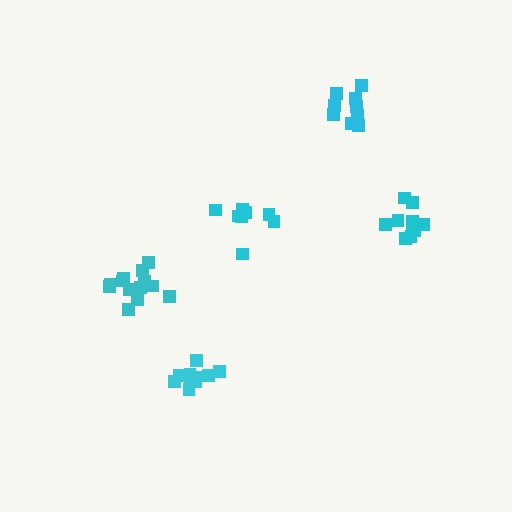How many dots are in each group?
Group 1: 13 dots, Group 2: 8 dots, Group 3: 10 dots, Group 4: 10 dots, Group 5: 9 dots (50 total).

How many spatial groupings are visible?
There are 5 spatial groupings.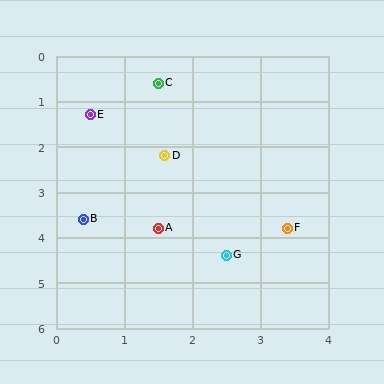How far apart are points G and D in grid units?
Points G and D are about 2.4 grid units apart.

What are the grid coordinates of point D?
Point D is at approximately (1.6, 2.2).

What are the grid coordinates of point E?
Point E is at approximately (0.5, 1.3).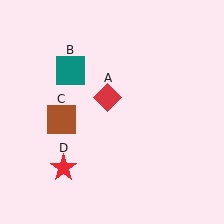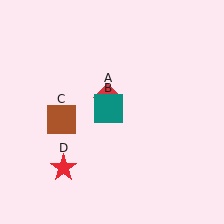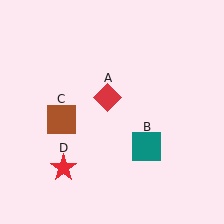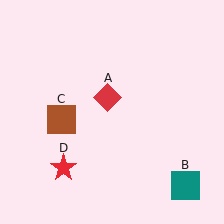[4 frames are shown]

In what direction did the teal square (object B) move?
The teal square (object B) moved down and to the right.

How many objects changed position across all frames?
1 object changed position: teal square (object B).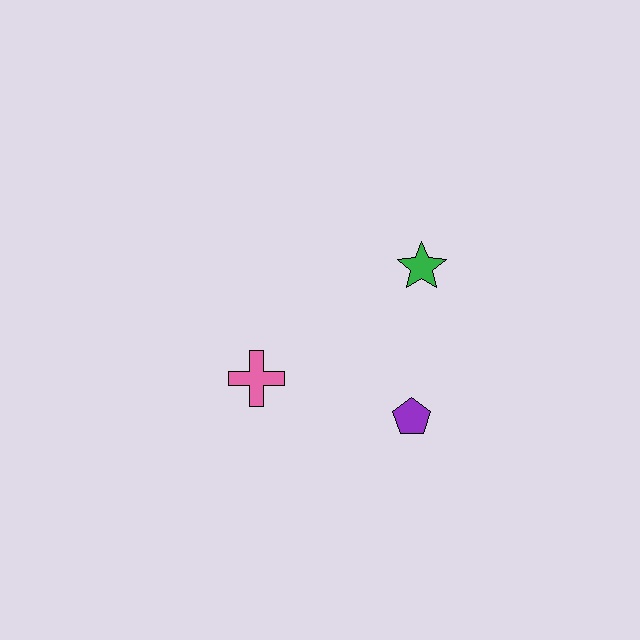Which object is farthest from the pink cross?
The green star is farthest from the pink cross.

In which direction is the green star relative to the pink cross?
The green star is to the right of the pink cross.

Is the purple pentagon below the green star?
Yes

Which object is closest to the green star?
The purple pentagon is closest to the green star.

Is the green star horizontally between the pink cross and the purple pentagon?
No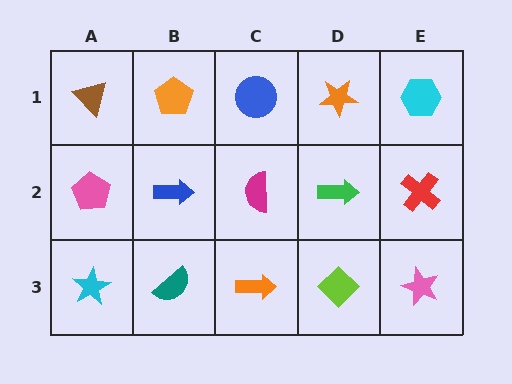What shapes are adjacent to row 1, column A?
A pink pentagon (row 2, column A), an orange pentagon (row 1, column B).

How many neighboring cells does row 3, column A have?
2.